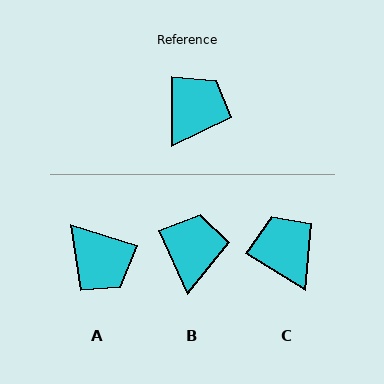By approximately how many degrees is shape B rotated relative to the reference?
Approximately 25 degrees counter-clockwise.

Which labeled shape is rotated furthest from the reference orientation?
A, about 107 degrees away.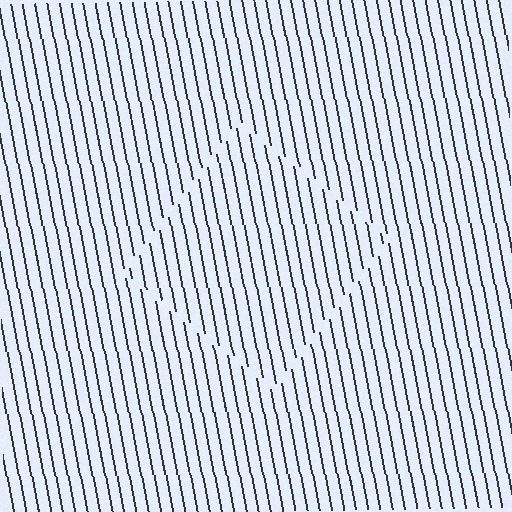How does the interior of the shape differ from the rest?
The interior of the shape contains the same grating, shifted by half a period — the contour is defined by the phase discontinuity where line-ends from the inner and outer gratings abut.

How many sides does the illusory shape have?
4 sides — the line-ends trace a square.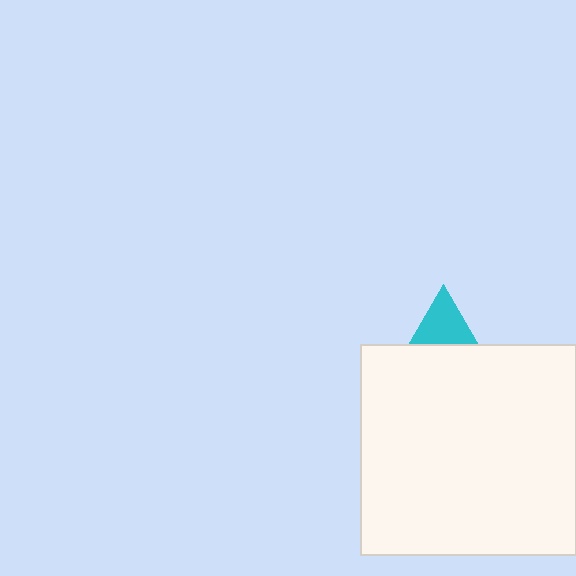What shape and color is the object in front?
The object in front is a white rectangle.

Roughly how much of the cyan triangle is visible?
A small part of it is visible (roughly 31%).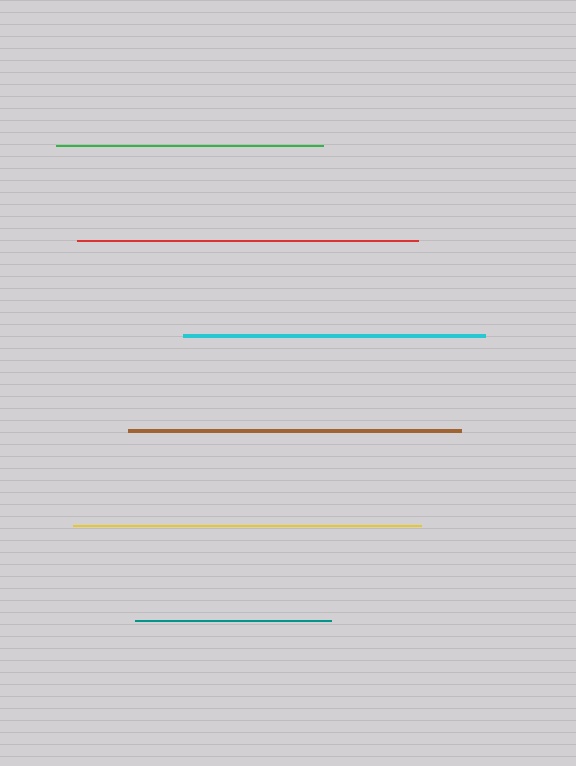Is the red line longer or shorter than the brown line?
The red line is longer than the brown line.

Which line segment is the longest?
The yellow line is the longest at approximately 348 pixels.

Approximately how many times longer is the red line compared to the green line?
The red line is approximately 1.3 times the length of the green line.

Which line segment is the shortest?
The teal line is the shortest at approximately 196 pixels.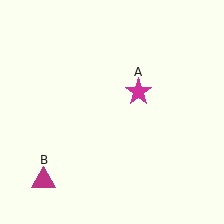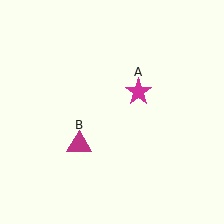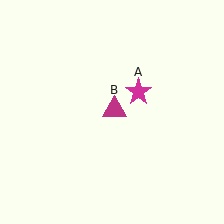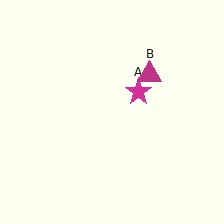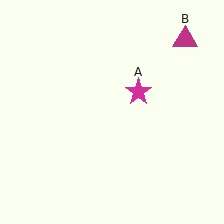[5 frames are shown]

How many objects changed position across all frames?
1 object changed position: magenta triangle (object B).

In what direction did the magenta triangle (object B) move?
The magenta triangle (object B) moved up and to the right.